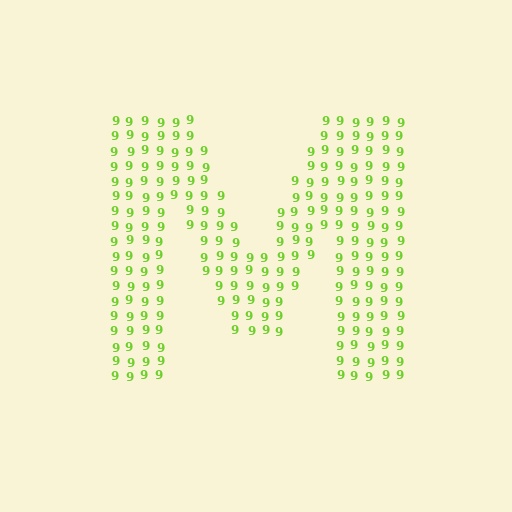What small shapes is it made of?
It is made of small digit 9's.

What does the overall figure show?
The overall figure shows the letter M.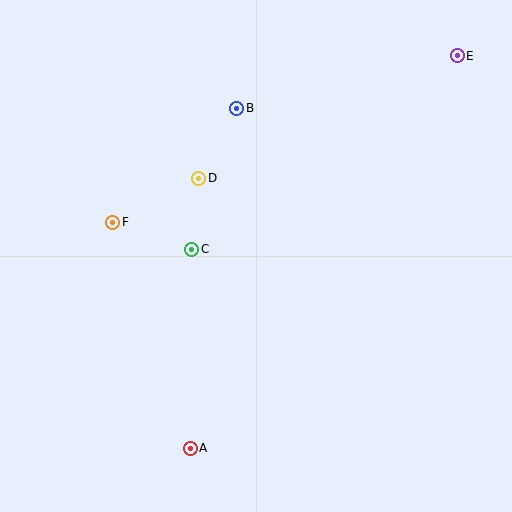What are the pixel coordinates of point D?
Point D is at (199, 178).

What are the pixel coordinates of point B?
Point B is at (237, 108).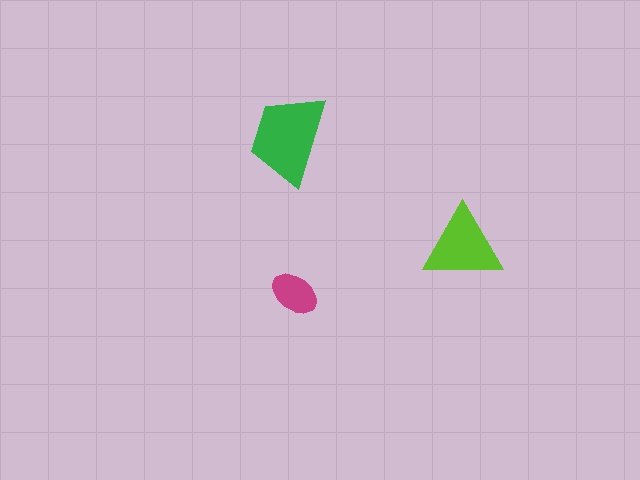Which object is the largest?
The green trapezoid.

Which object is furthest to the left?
The green trapezoid is leftmost.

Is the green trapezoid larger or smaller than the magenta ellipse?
Larger.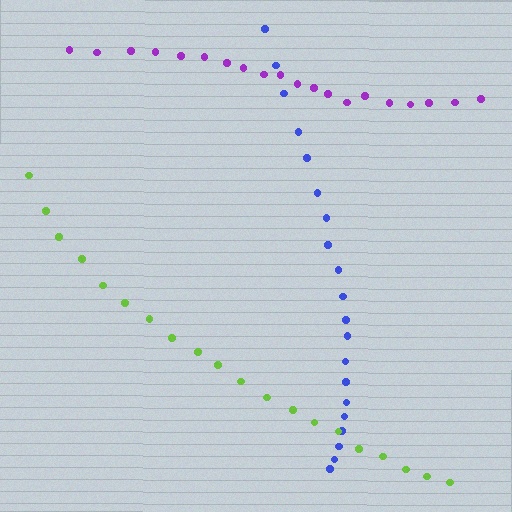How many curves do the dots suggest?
There are 3 distinct paths.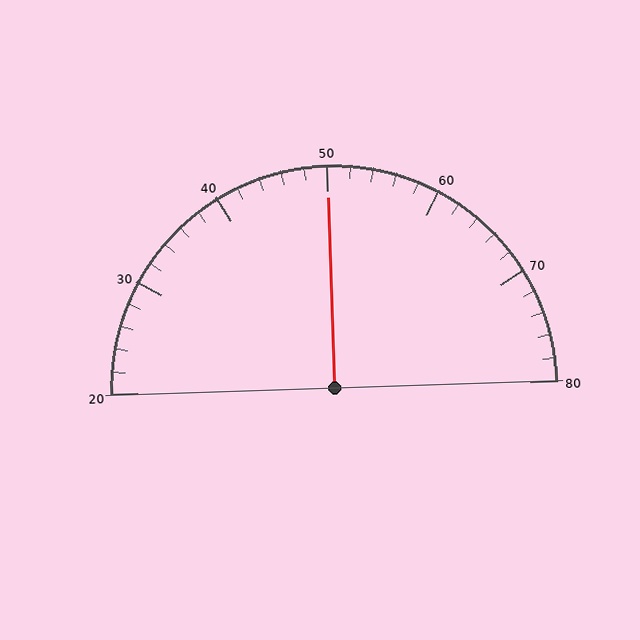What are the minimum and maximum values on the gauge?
The gauge ranges from 20 to 80.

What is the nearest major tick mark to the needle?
The nearest major tick mark is 50.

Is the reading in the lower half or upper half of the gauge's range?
The reading is in the upper half of the range (20 to 80).